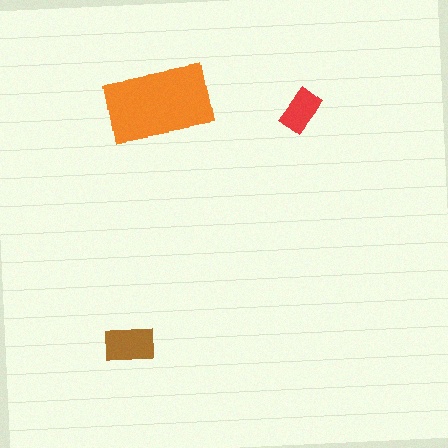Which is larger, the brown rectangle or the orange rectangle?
The orange one.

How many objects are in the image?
There are 3 objects in the image.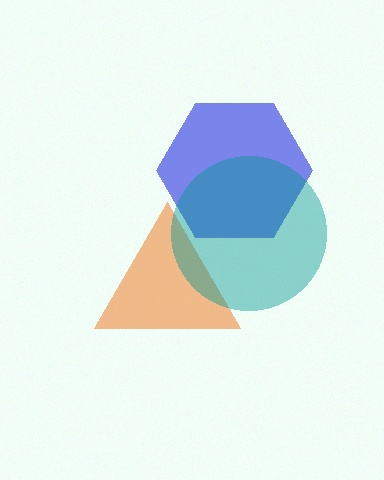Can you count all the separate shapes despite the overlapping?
Yes, there are 3 separate shapes.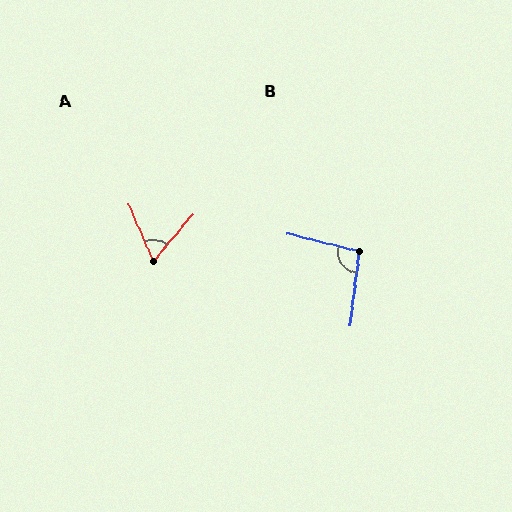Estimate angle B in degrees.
Approximately 97 degrees.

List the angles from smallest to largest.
A (63°), B (97°).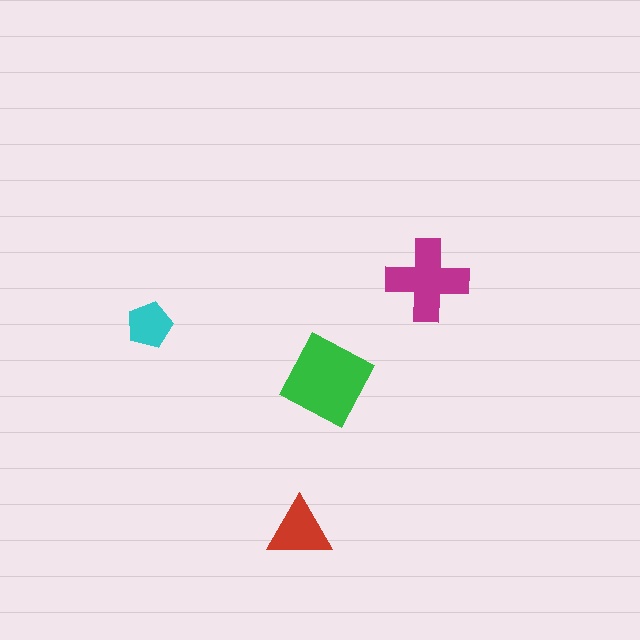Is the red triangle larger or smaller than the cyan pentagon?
Larger.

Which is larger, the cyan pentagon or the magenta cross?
The magenta cross.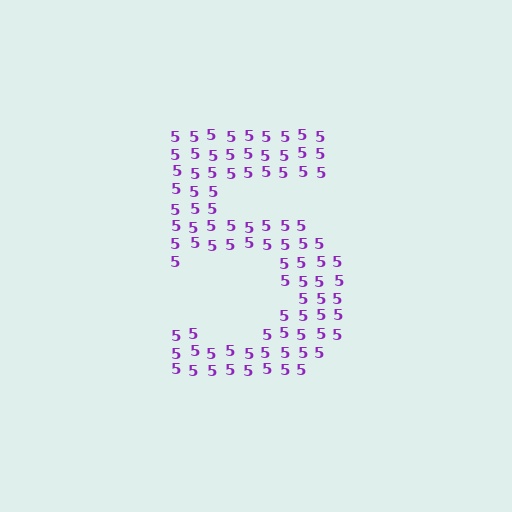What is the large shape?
The large shape is the digit 5.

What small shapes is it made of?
It is made of small digit 5's.